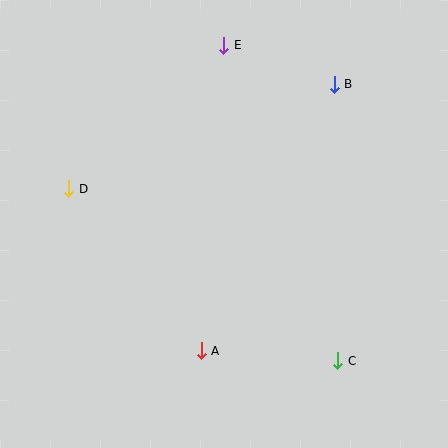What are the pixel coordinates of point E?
Point E is at (224, 45).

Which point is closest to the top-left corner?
Point D is closest to the top-left corner.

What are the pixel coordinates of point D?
Point D is at (69, 189).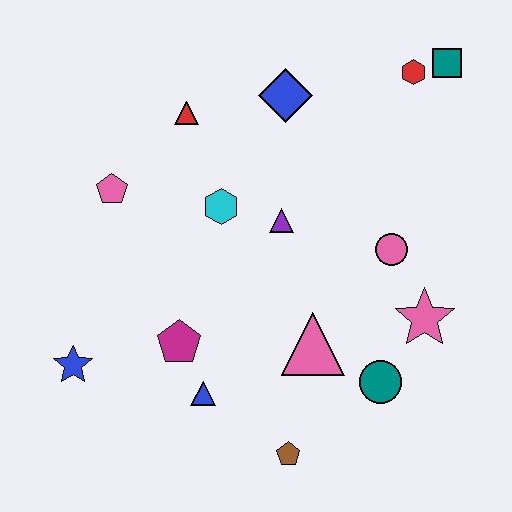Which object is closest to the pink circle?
The pink star is closest to the pink circle.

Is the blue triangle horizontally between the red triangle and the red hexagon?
Yes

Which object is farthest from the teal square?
The blue star is farthest from the teal square.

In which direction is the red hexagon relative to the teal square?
The red hexagon is to the left of the teal square.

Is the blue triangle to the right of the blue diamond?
No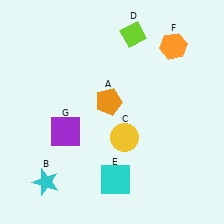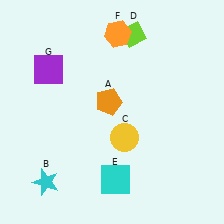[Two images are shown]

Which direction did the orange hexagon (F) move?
The orange hexagon (F) moved left.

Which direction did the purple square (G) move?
The purple square (G) moved up.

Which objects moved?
The objects that moved are: the orange hexagon (F), the purple square (G).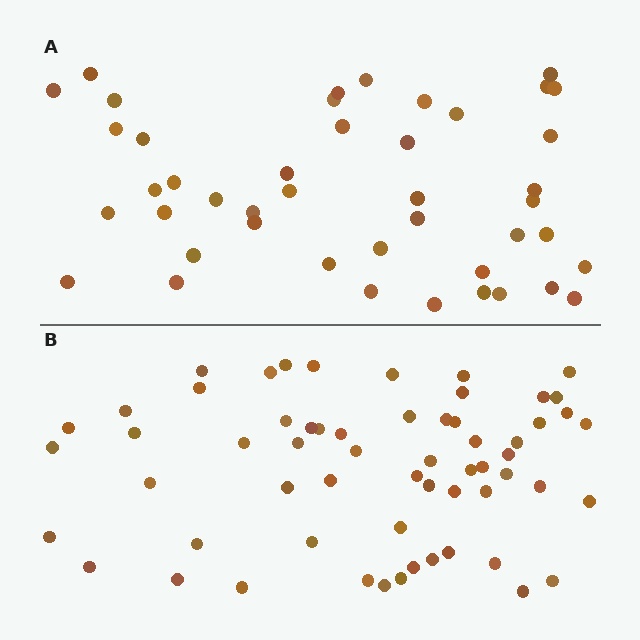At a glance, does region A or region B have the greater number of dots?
Region B (the bottom region) has more dots.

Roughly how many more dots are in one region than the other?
Region B has approximately 15 more dots than region A.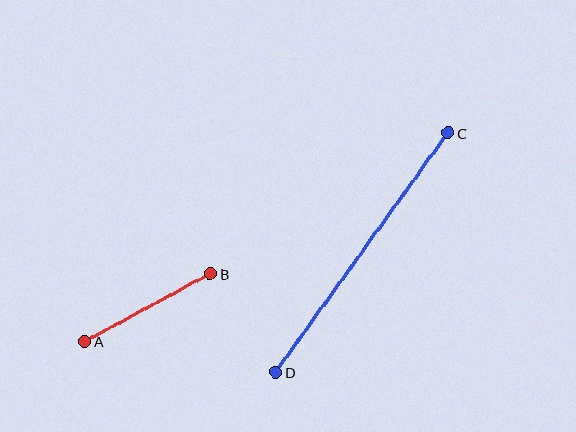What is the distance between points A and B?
The distance is approximately 143 pixels.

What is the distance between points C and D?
The distance is approximately 295 pixels.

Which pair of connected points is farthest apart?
Points C and D are farthest apart.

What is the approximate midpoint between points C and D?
The midpoint is at approximately (362, 253) pixels.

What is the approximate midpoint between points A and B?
The midpoint is at approximately (148, 307) pixels.